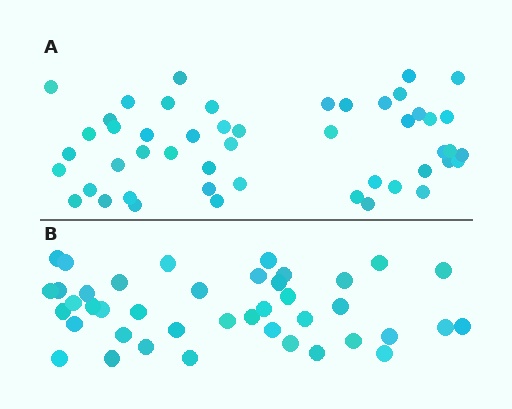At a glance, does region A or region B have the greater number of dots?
Region A (the top region) has more dots.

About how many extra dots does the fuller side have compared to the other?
Region A has roughly 8 or so more dots than region B.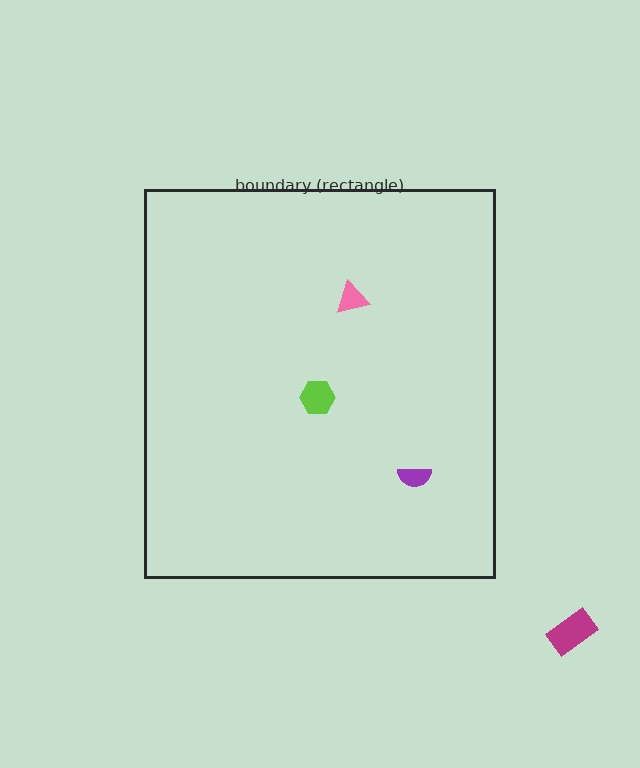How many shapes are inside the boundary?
3 inside, 1 outside.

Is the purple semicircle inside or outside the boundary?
Inside.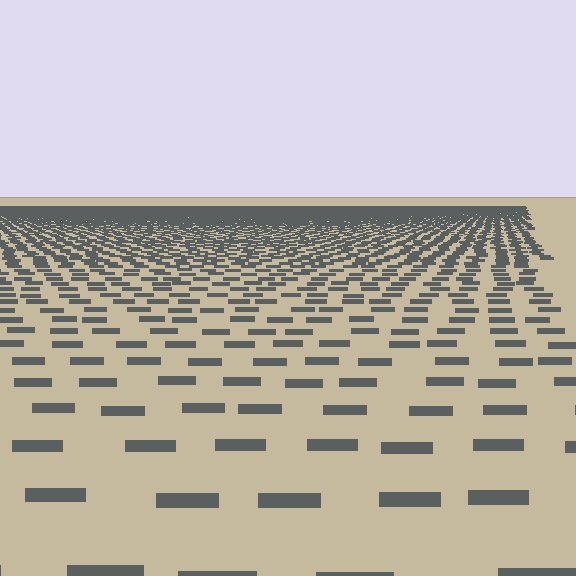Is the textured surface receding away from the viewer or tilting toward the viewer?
The surface is receding away from the viewer. Texture elements get smaller and denser toward the top.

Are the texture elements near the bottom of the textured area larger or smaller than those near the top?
Larger. Near the bottom, elements are closer to the viewer and appear at a bigger on-screen size.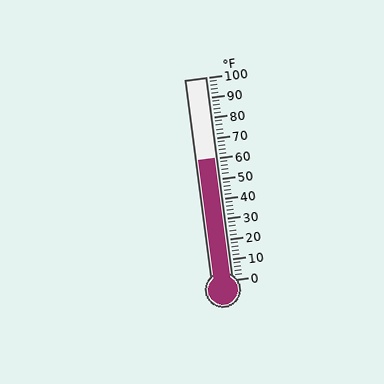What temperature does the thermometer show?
The thermometer shows approximately 60°F.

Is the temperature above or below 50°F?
The temperature is above 50°F.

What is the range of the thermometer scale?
The thermometer scale ranges from 0°F to 100°F.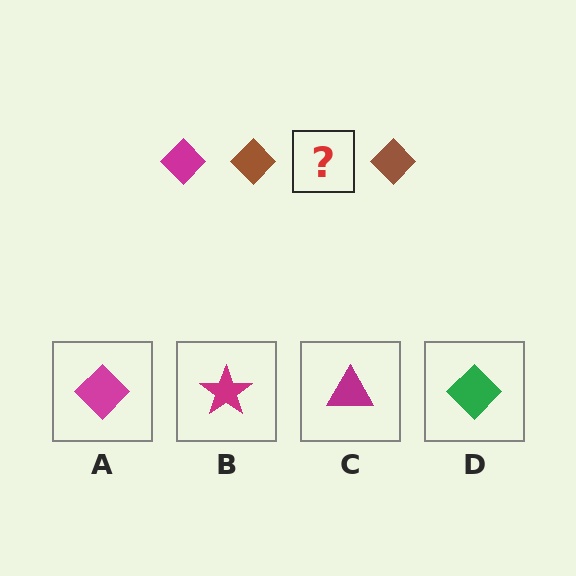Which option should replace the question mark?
Option A.